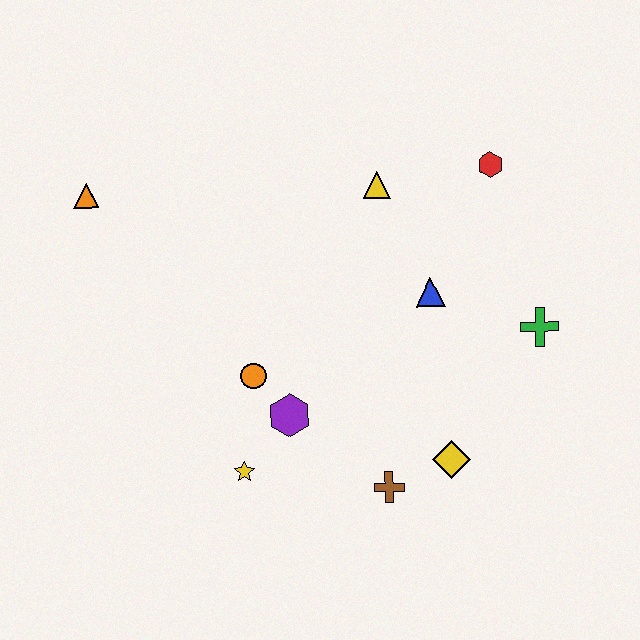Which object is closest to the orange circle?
The purple hexagon is closest to the orange circle.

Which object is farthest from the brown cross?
The orange triangle is farthest from the brown cross.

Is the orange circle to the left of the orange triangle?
No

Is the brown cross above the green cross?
No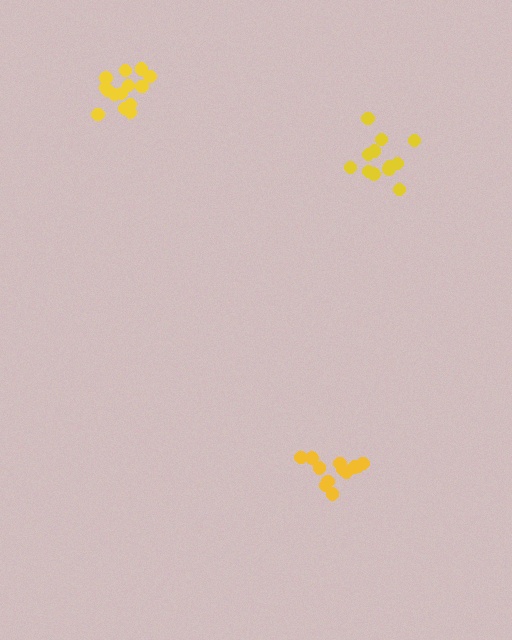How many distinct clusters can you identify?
There are 3 distinct clusters.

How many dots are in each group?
Group 1: 12 dots, Group 2: 14 dots, Group 3: 12 dots (38 total).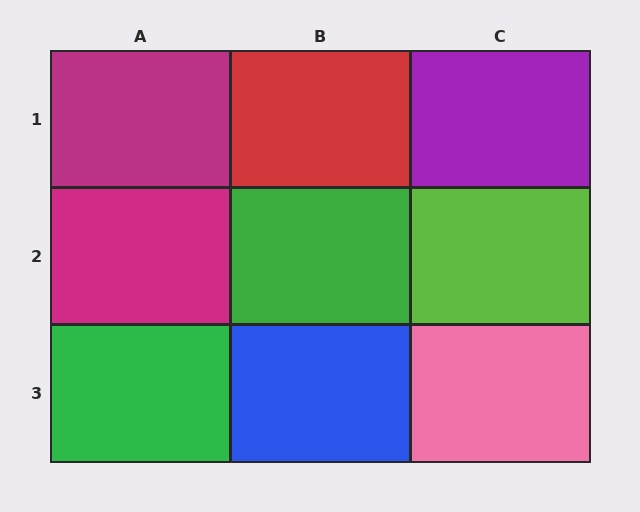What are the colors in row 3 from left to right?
Green, blue, pink.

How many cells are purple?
1 cell is purple.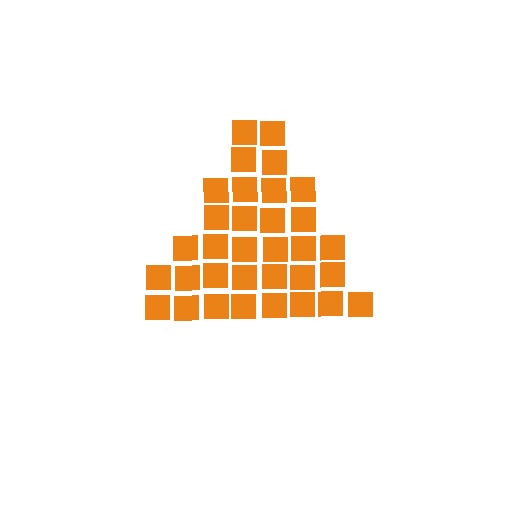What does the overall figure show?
The overall figure shows a triangle.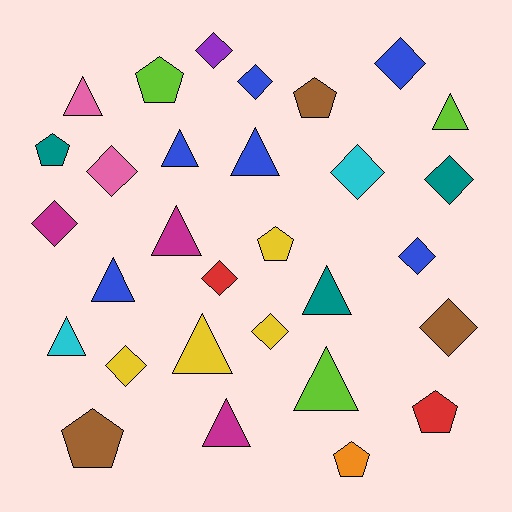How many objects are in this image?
There are 30 objects.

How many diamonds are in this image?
There are 12 diamonds.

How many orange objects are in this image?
There is 1 orange object.